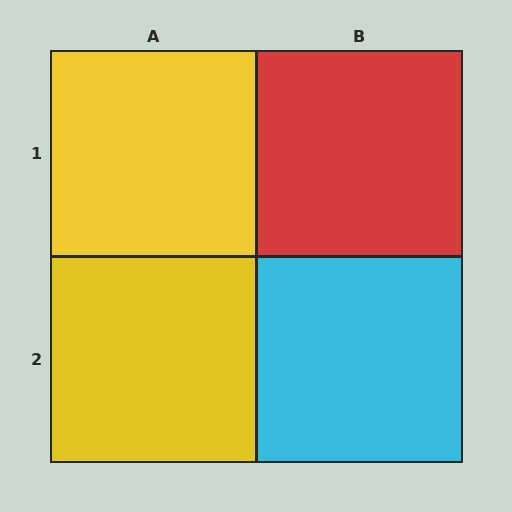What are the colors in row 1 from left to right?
Yellow, red.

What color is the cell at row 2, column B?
Cyan.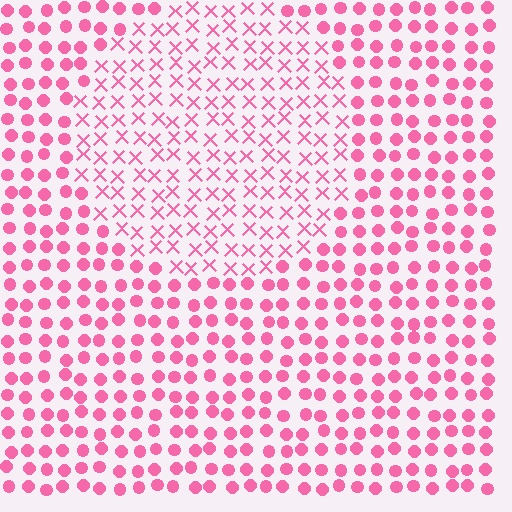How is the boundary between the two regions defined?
The boundary is defined by a change in element shape: X marks inside vs. circles outside. All elements share the same color and spacing.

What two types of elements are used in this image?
The image uses X marks inside the circle region and circles outside it.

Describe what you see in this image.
The image is filled with small pink elements arranged in a uniform grid. A circle-shaped region contains X marks, while the surrounding area contains circles. The boundary is defined purely by the change in element shape.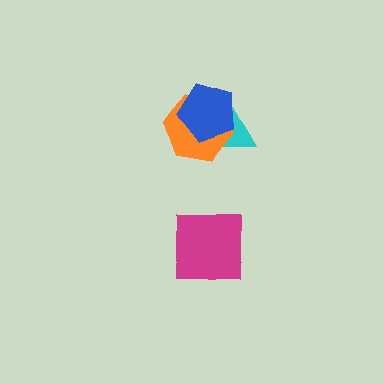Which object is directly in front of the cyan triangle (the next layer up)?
The orange hexagon is directly in front of the cyan triangle.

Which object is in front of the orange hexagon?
The blue pentagon is in front of the orange hexagon.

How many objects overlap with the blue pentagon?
2 objects overlap with the blue pentagon.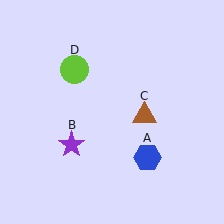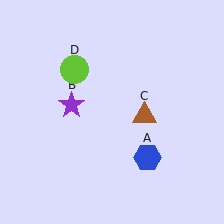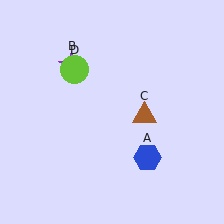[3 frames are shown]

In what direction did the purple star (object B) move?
The purple star (object B) moved up.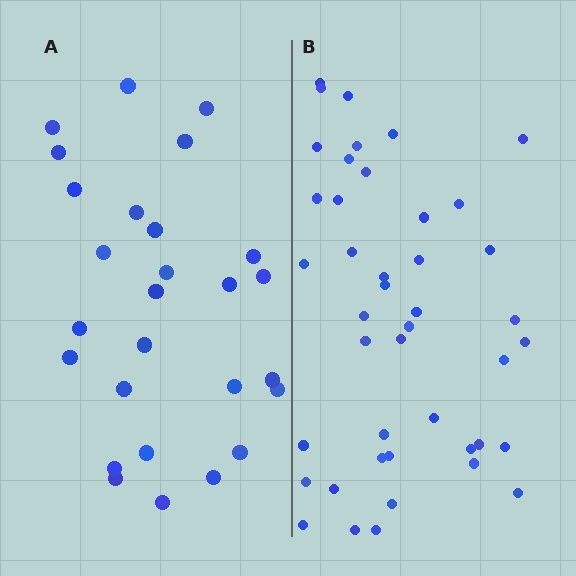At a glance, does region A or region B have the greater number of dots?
Region B (the right region) has more dots.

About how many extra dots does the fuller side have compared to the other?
Region B has approximately 15 more dots than region A.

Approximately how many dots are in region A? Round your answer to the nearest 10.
About 30 dots. (The exact count is 27, which rounds to 30.)